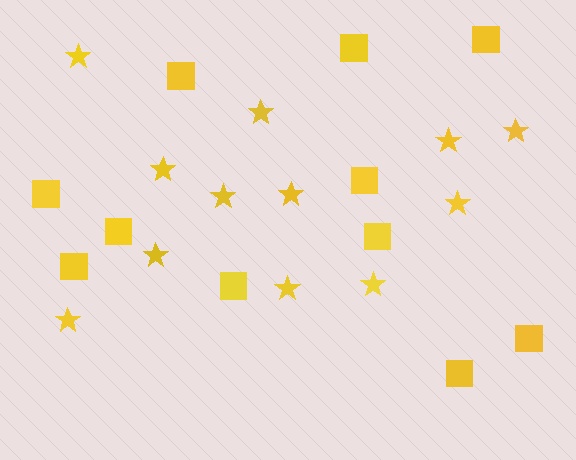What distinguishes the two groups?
There are 2 groups: one group of squares (11) and one group of stars (12).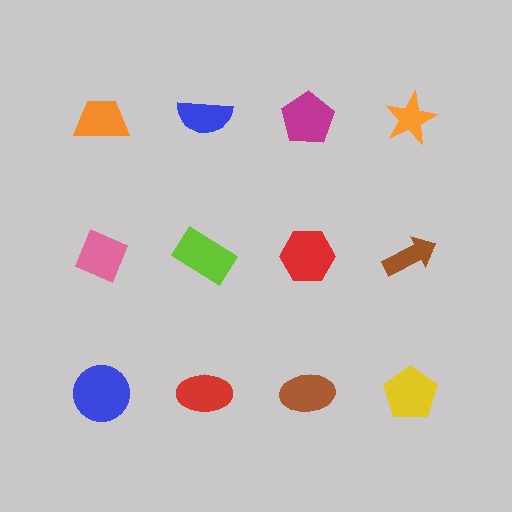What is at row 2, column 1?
A pink diamond.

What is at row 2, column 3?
A red hexagon.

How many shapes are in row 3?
4 shapes.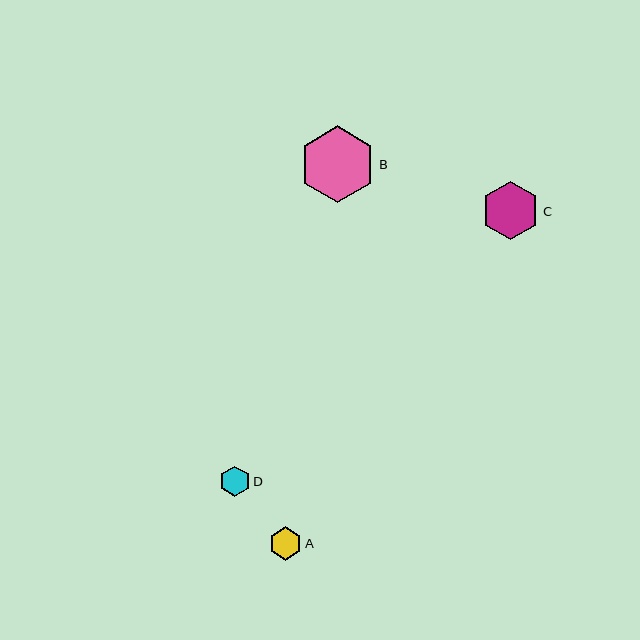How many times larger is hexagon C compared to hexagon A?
Hexagon C is approximately 1.8 times the size of hexagon A.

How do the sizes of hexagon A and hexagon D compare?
Hexagon A and hexagon D are approximately the same size.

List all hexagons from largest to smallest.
From largest to smallest: B, C, A, D.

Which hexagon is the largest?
Hexagon B is the largest with a size of approximately 77 pixels.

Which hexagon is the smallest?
Hexagon D is the smallest with a size of approximately 30 pixels.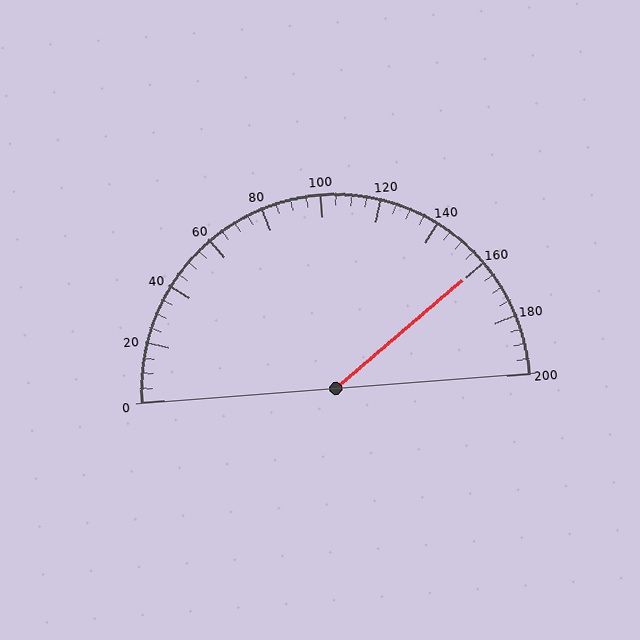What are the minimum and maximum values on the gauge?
The gauge ranges from 0 to 200.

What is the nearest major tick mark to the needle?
The nearest major tick mark is 160.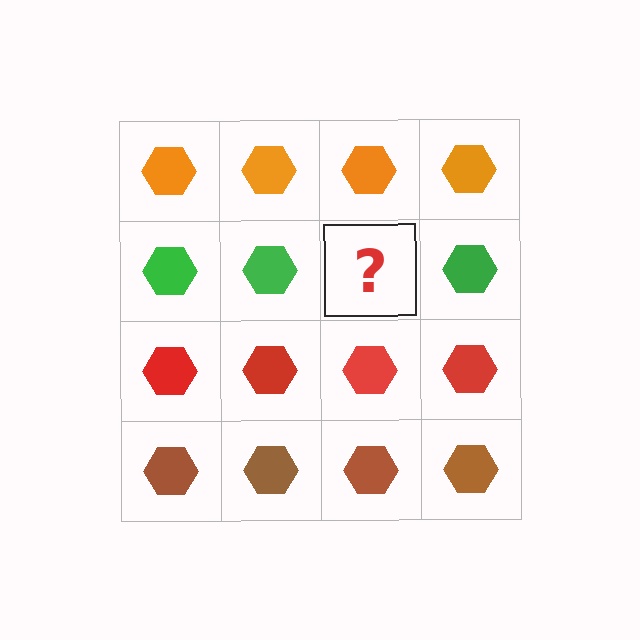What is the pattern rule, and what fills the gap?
The rule is that each row has a consistent color. The gap should be filled with a green hexagon.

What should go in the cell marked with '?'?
The missing cell should contain a green hexagon.